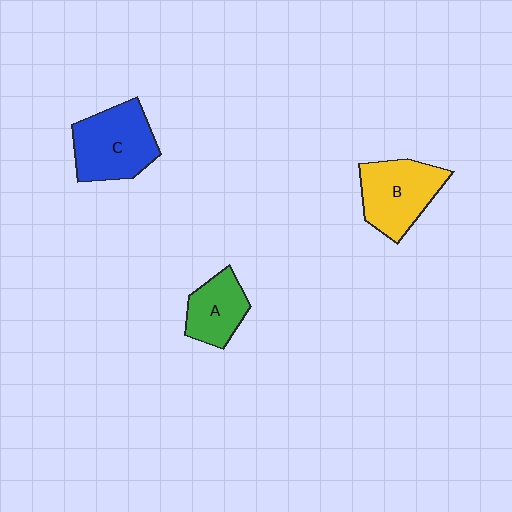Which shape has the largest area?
Shape C (blue).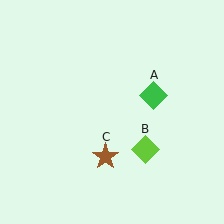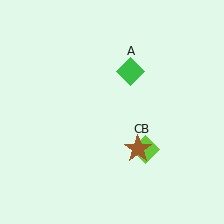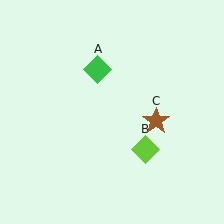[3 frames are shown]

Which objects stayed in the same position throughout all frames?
Lime diamond (object B) remained stationary.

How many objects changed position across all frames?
2 objects changed position: green diamond (object A), brown star (object C).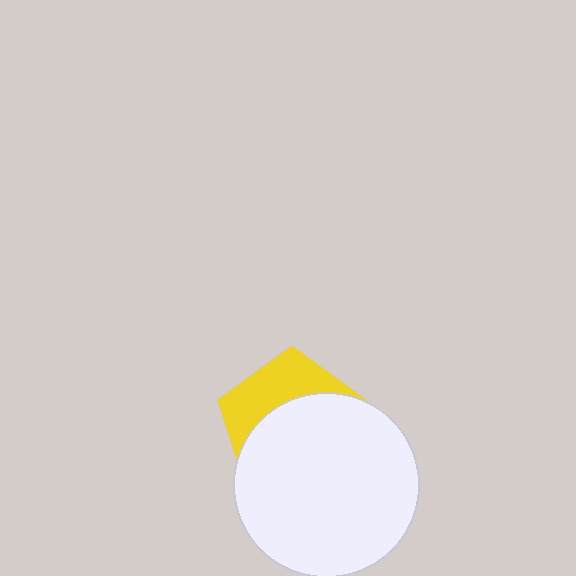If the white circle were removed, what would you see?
You would see the complete yellow pentagon.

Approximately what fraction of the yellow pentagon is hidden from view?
Roughly 63% of the yellow pentagon is hidden behind the white circle.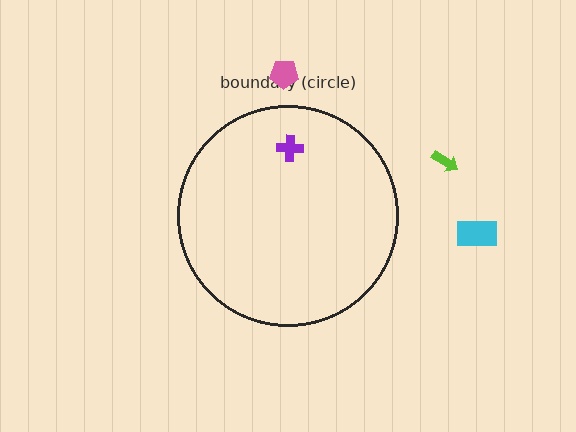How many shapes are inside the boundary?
1 inside, 3 outside.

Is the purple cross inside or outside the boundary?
Inside.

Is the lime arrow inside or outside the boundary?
Outside.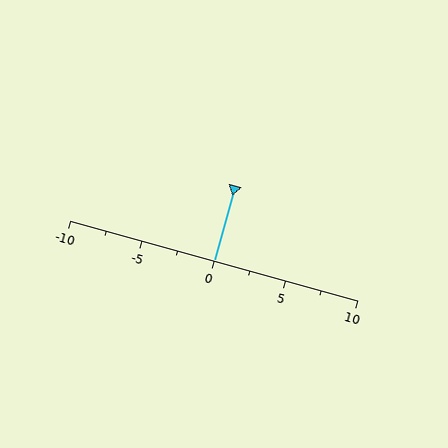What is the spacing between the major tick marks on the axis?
The major ticks are spaced 5 apart.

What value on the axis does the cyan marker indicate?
The marker indicates approximately 0.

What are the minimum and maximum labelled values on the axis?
The axis runs from -10 to 10.